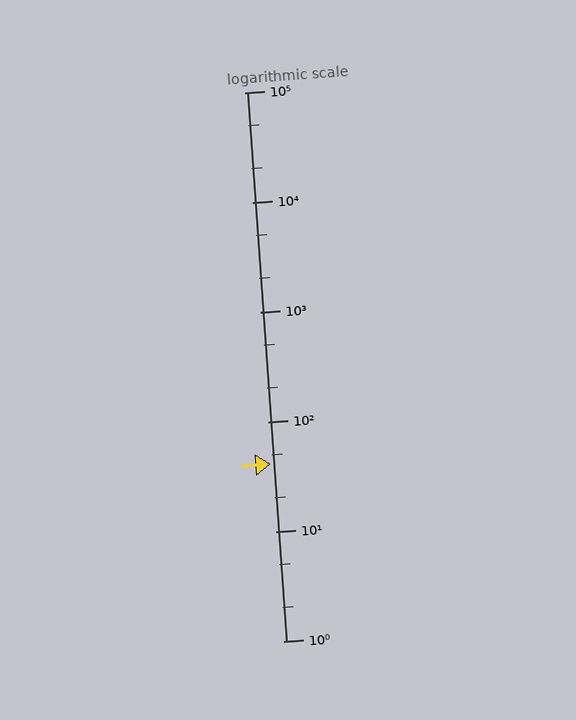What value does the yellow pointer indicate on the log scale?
The pointer indicates approximately 41.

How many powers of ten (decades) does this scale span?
The scale spans 5 decades, from 1 to 100000.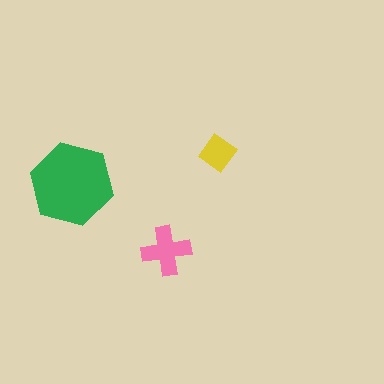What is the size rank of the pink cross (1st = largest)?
2nd.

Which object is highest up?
The yellow diamond is topmost.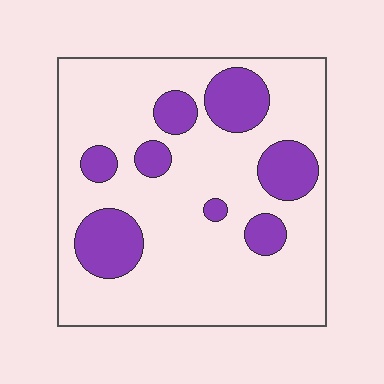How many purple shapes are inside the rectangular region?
8.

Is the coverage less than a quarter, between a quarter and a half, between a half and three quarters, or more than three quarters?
Less than a quarter.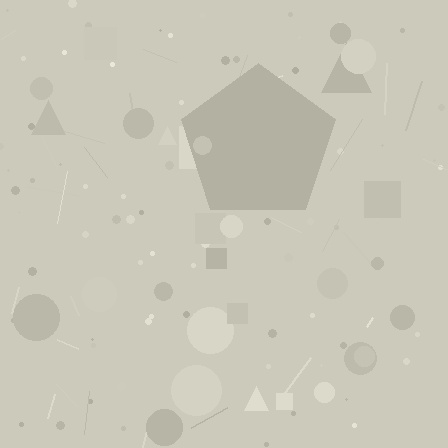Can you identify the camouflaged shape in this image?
The camouflaged shape is a pentagon.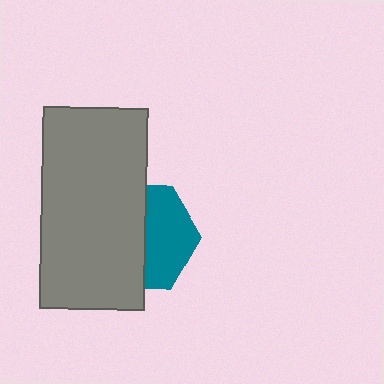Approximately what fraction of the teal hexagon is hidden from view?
Roughly 55% of the teal hexagon is hidden behind the gray rectangle.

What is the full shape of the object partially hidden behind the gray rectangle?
The partially hidden object is a teal hexagon.